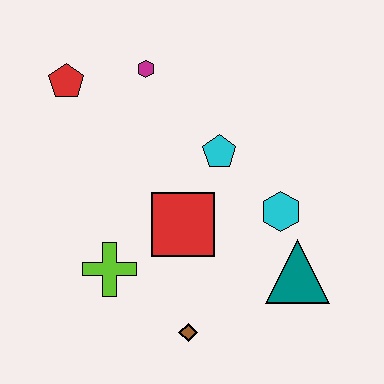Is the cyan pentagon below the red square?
No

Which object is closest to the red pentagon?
The magenta hexagon is closest to the red pentagon.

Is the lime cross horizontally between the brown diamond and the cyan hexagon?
No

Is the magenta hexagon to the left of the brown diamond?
Yes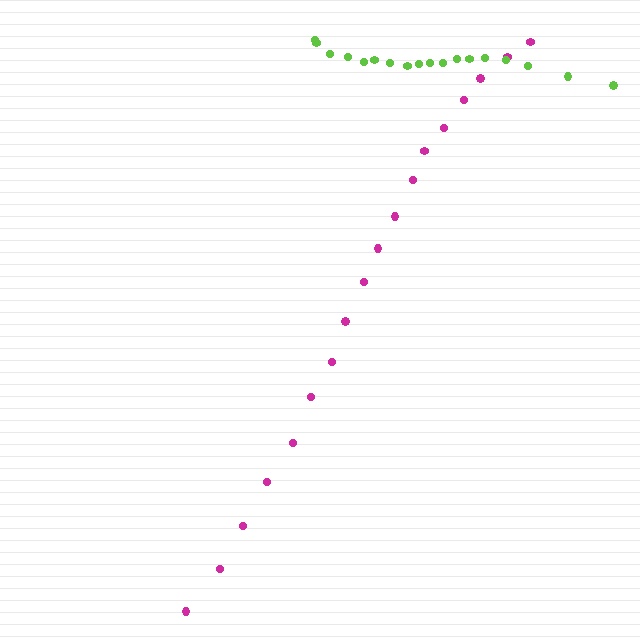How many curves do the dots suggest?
There are 2 distinct paths.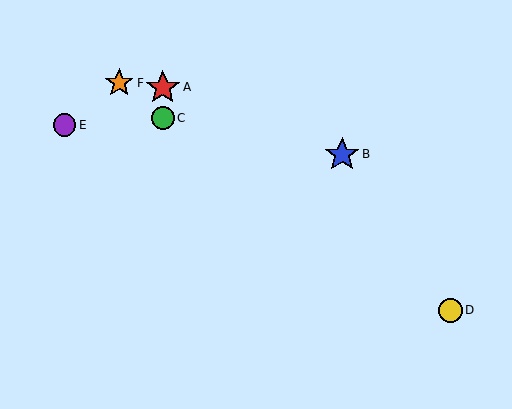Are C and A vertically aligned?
Yes, both are at x≈163.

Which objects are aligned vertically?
Objects A, C are aligned vertically.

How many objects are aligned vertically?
2 objects (A, C) are aligned vertically.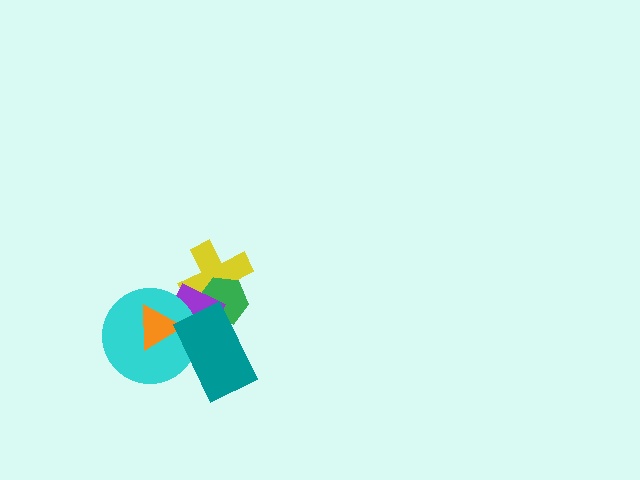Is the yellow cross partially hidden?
Yes, it is partially covered by another shape.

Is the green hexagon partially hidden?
Yes, it is partially covered by another shape.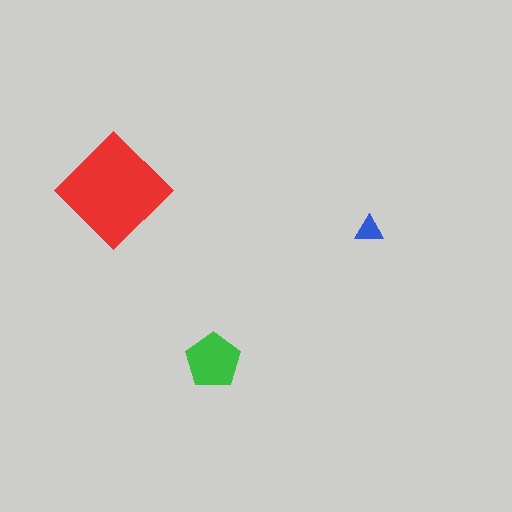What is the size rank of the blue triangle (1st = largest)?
3rd.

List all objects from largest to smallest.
The red diamond, the green pentagon, the blue triangle.